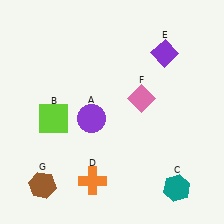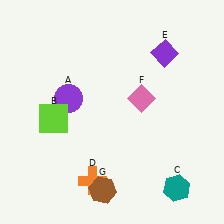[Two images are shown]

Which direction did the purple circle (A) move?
The purple circle (A) moved left.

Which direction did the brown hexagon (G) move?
The brown hexagon (G) moved right.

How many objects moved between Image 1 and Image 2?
2 objects moved between the two images.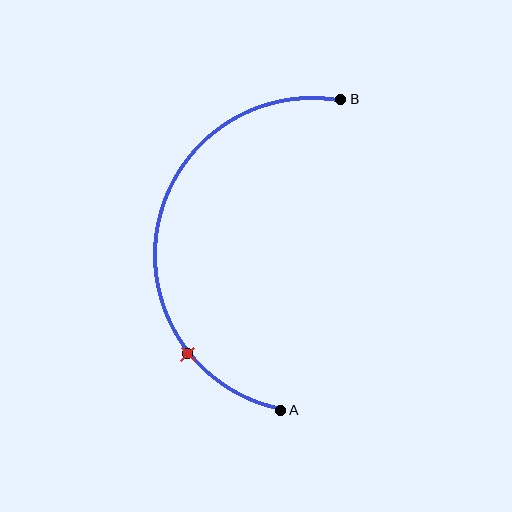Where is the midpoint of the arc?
The arc midpoint is the point on the curve farthest from the straight line joining A and B. It sits to the left of that line.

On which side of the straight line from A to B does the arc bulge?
The arc bulges to the left of the straight line connecting A and B.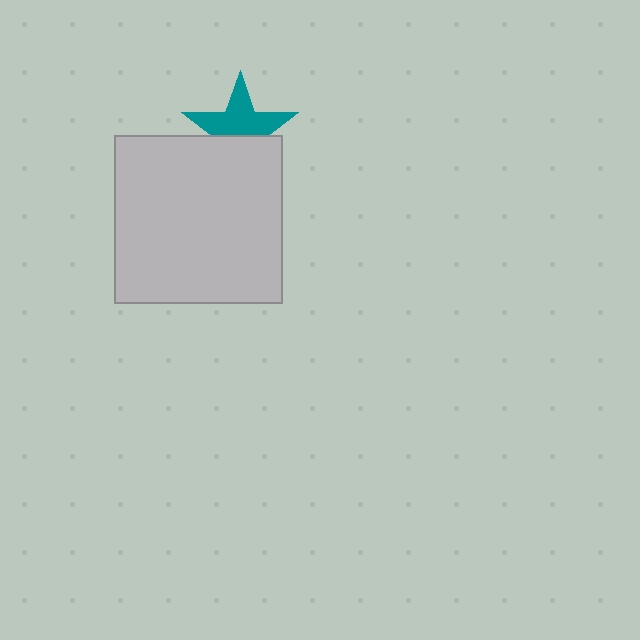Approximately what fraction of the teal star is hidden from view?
Roughly 41% of the teal star is hidden behind the light gray square.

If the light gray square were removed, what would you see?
You would see the complete teal star.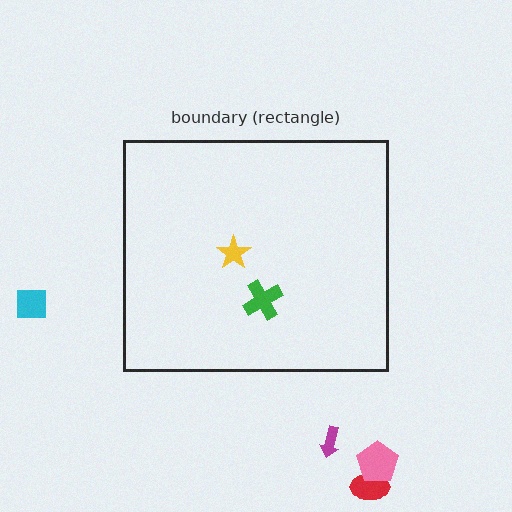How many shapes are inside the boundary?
2 inside, 4 outside.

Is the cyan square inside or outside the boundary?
Outside.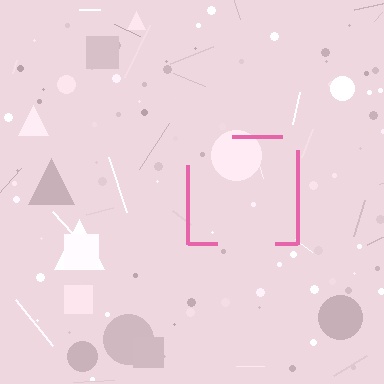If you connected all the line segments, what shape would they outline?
They would outline a square.